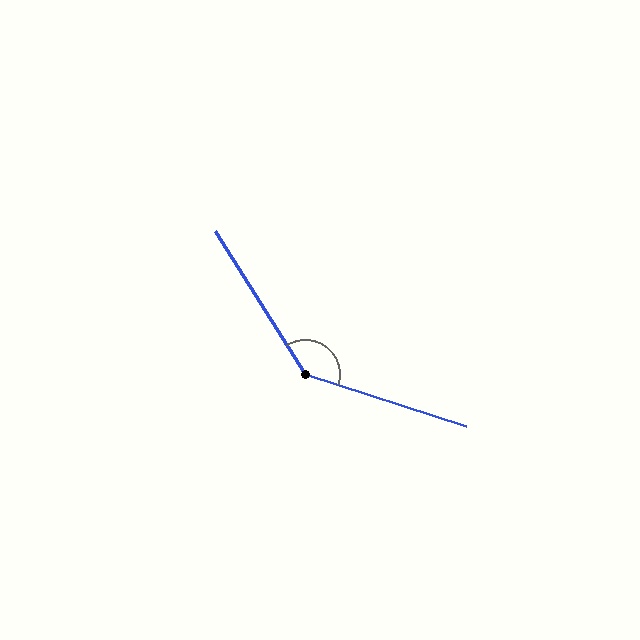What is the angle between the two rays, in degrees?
Approximately 140 degrees.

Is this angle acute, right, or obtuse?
It is obtuse.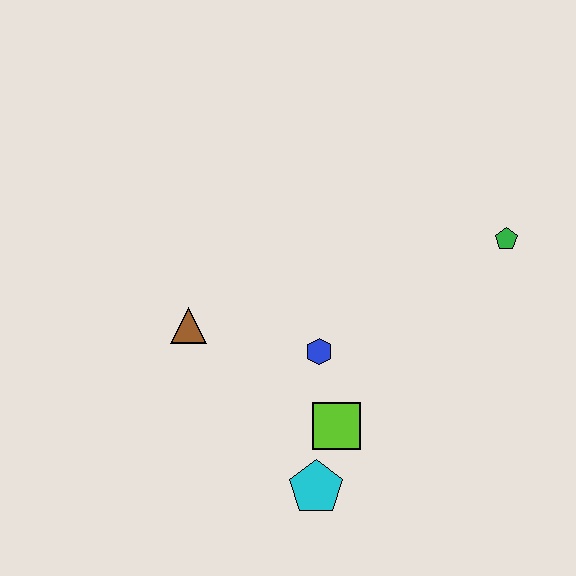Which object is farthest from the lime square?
The green pentagon is farthest from the lime square.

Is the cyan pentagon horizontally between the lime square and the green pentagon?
No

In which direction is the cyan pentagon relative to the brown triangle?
The cyan pentagon is below the brown triangle.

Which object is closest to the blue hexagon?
The lime square is closest to the blue hexagon.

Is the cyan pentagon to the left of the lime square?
Yes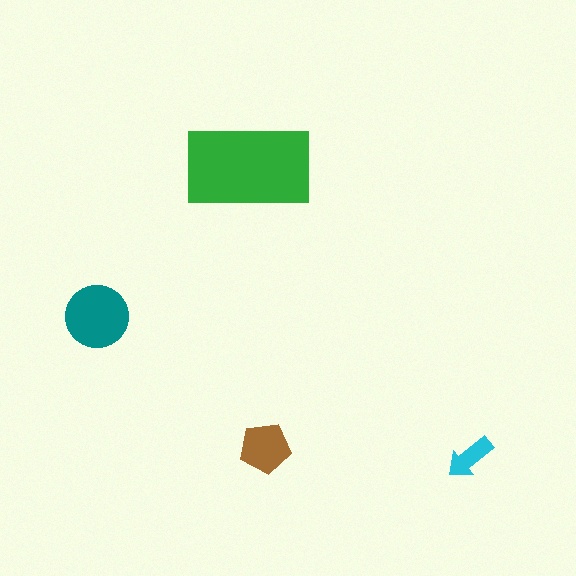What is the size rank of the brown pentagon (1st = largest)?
3rd.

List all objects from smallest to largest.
The cyan arrow, the brown pentagon, the teal circle, the green rectangle.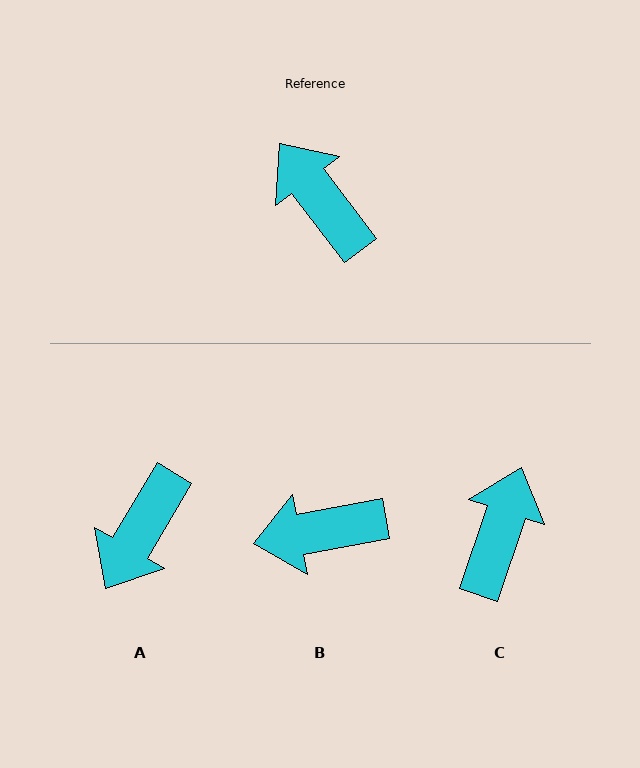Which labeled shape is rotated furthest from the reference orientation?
A, about 112 degrees away.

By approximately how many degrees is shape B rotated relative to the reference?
Approximately 63 degrees counter-clockwise.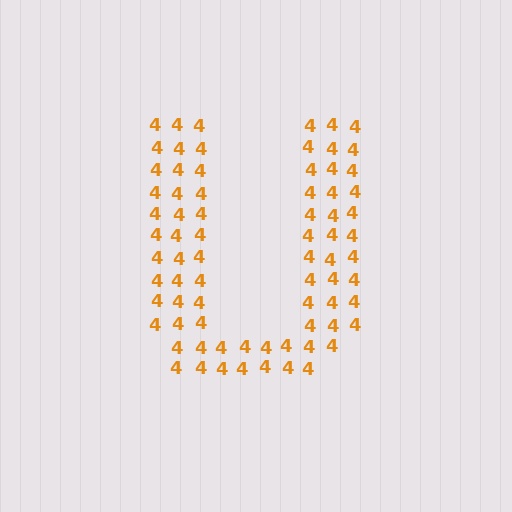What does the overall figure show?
The overall figure shows the letter U.